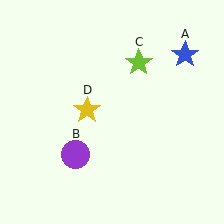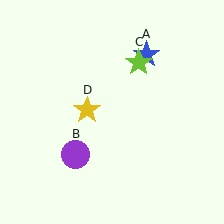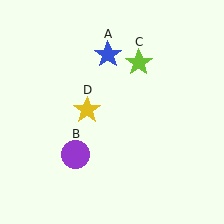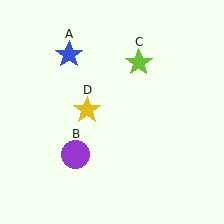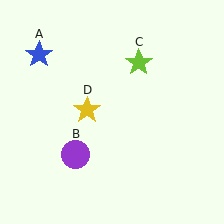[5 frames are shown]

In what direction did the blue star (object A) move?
The blue star (object A) moved left.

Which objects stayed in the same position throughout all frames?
Purple circle (object B) and lime star (object C) and yellow star (object D) remained stationary.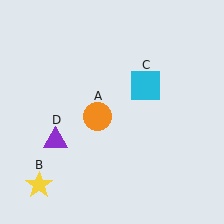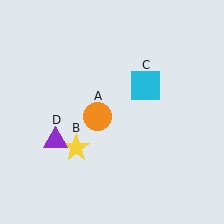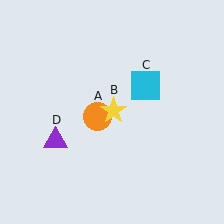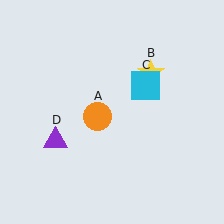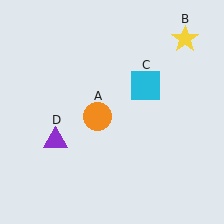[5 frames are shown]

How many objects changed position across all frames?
1 object changed position: yellow star (object B).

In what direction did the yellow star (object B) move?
The yellow star (object B) moved up and to the right.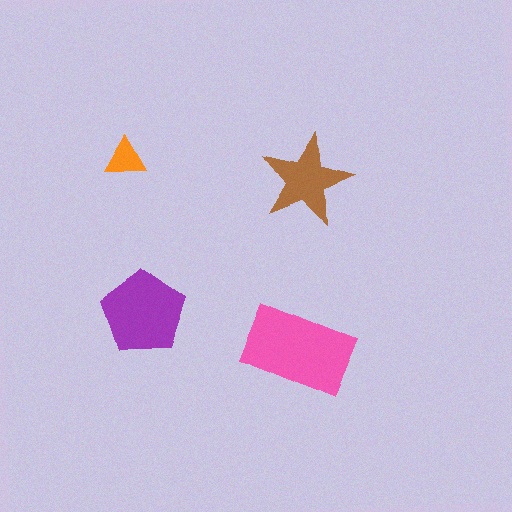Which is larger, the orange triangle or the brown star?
The brown star.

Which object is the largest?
The pink rectangle.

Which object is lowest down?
The pink rectangle is bottommost.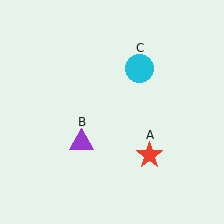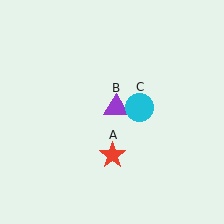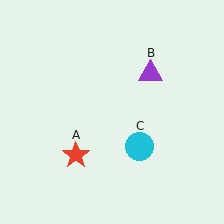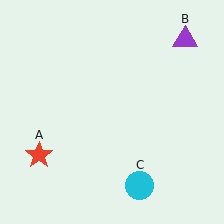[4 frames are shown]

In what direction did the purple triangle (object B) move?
The purple triangle (object B) moved up and to the right.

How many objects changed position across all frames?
3 objects changed position: red star (object A), purple triangle (object B), cyan circle (object C).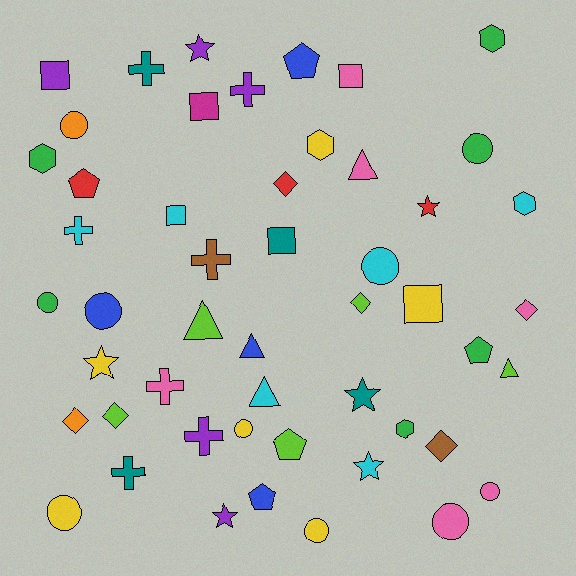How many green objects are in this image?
There are 6 green objects.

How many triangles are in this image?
There are 5 triangles.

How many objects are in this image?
There are 50 objects.